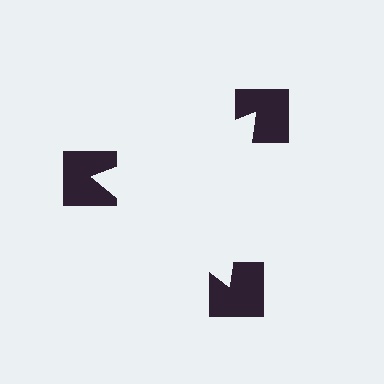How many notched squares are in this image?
There are 3 — one at each vertex of the illusory triangle.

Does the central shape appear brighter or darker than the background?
It typically appears slightly brighter than the background, even though no actual brightness change is drawn.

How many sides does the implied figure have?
3 sides.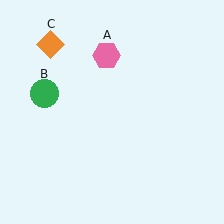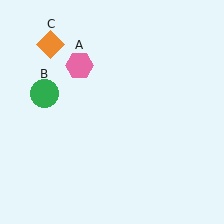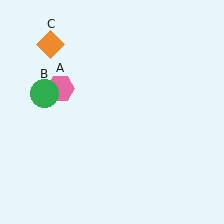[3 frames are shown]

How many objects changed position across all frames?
1 object changed position: pink hexagon (object A).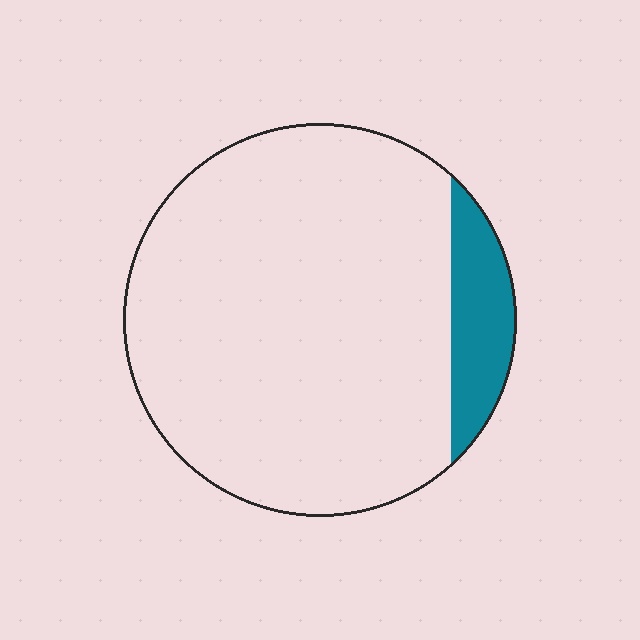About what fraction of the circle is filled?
About one tenth (1/10).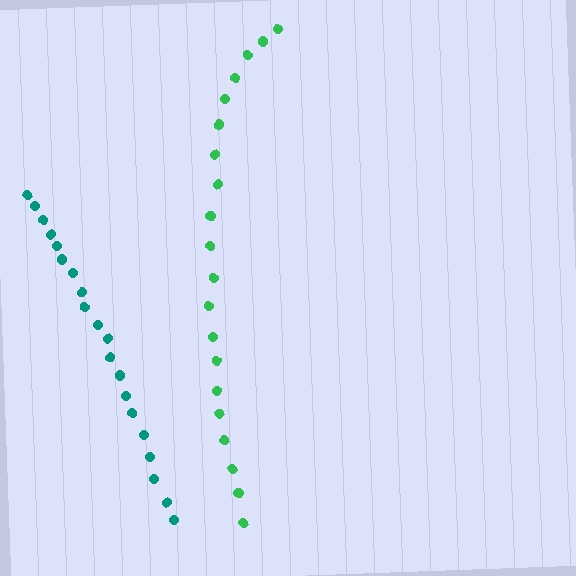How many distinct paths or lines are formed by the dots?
There are 2 distinct paths.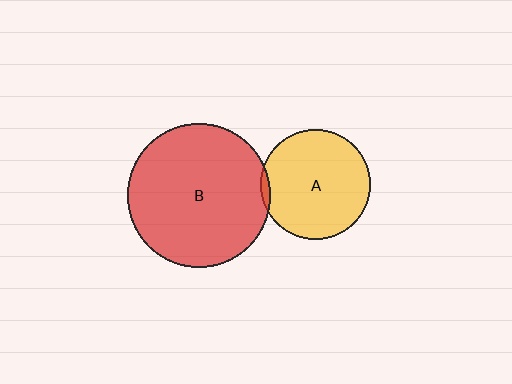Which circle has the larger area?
Circle B (red).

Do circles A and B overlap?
Yes.